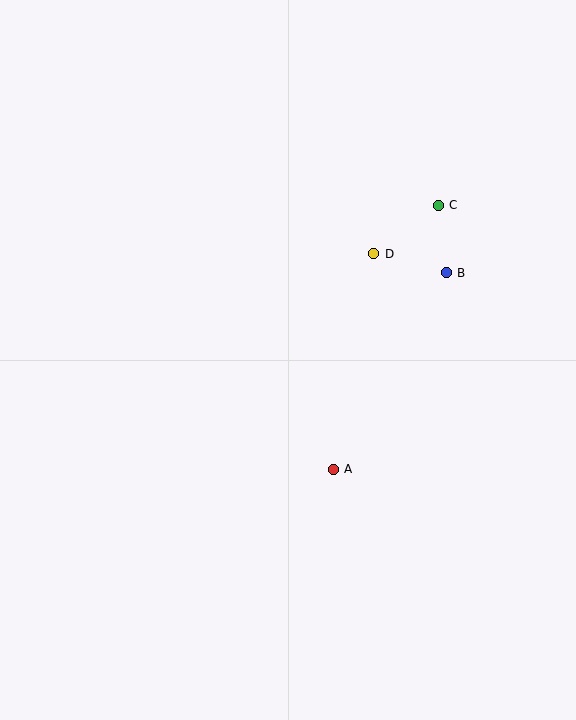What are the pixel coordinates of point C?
Point C is at (438, 205).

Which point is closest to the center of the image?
Point A at (333, 469) is closest to the center.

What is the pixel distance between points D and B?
The distance between D and B is 75 pixels.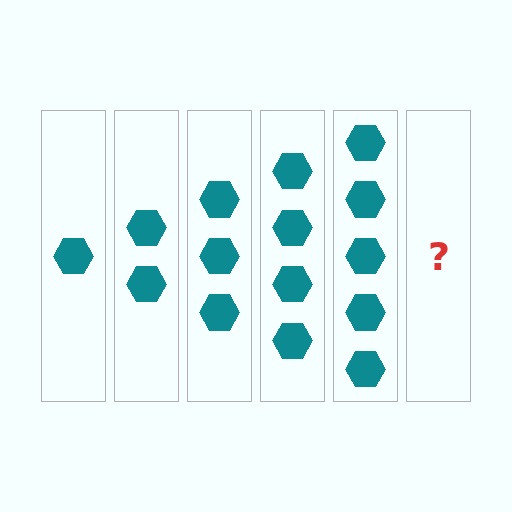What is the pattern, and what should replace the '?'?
The pattern is that each step adds one more hexagon. The '?' should be 6 hexagons.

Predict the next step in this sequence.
The next step is 6 hexagons.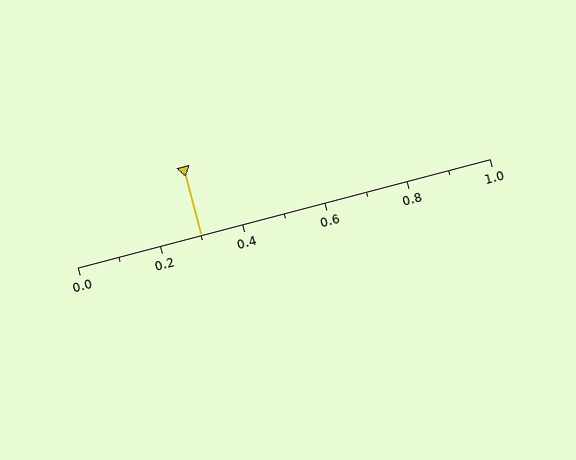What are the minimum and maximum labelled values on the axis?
The axis runs from 0.0 to 1.0.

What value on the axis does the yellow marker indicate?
The marker indicates approximately 0.3.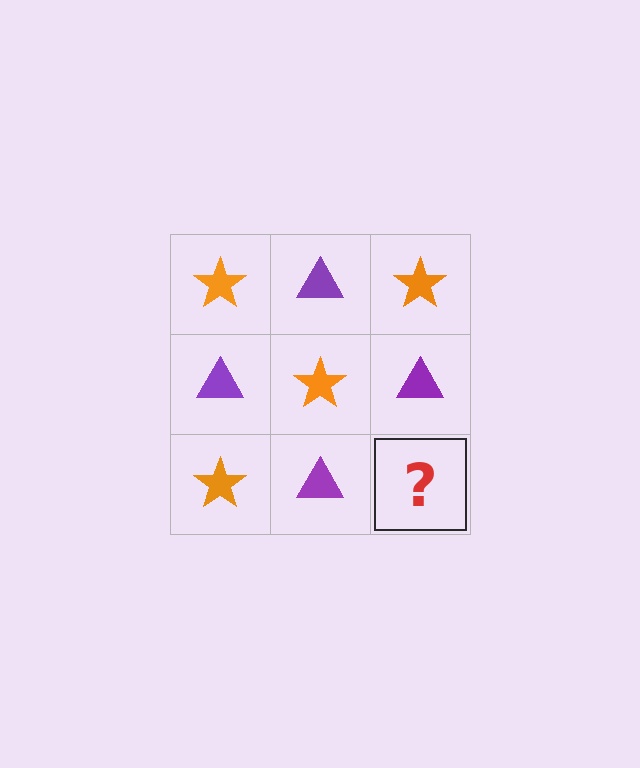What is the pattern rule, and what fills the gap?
The rule is that it alternates orange star and purple triangle in a checkerboard pattern. The gap should be filled with an orange star.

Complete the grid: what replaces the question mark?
The question mark should be replaced with an orange star.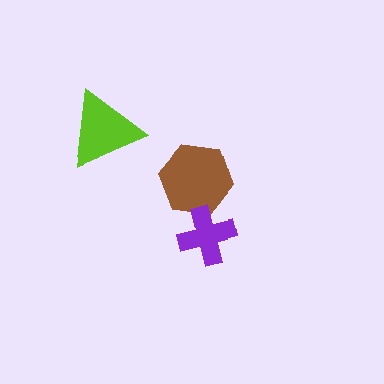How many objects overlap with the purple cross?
1 object overlaps with the purple cross.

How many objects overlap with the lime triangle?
0 objects overlap with the lime triangle.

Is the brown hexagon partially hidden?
Yes, it is partially covered by another shape.